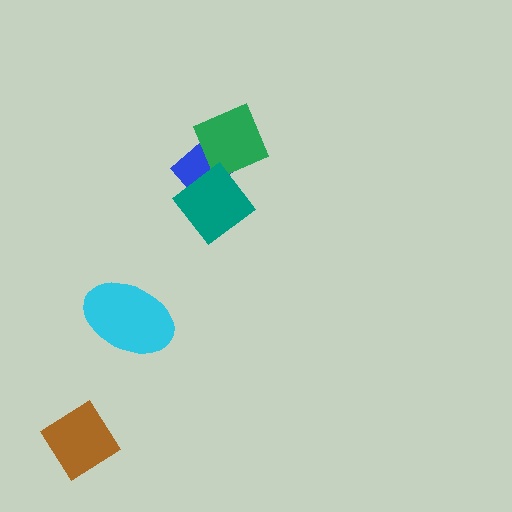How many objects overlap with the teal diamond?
1 object overlaps with the teal diamond.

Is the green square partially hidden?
No, no other shape covers it.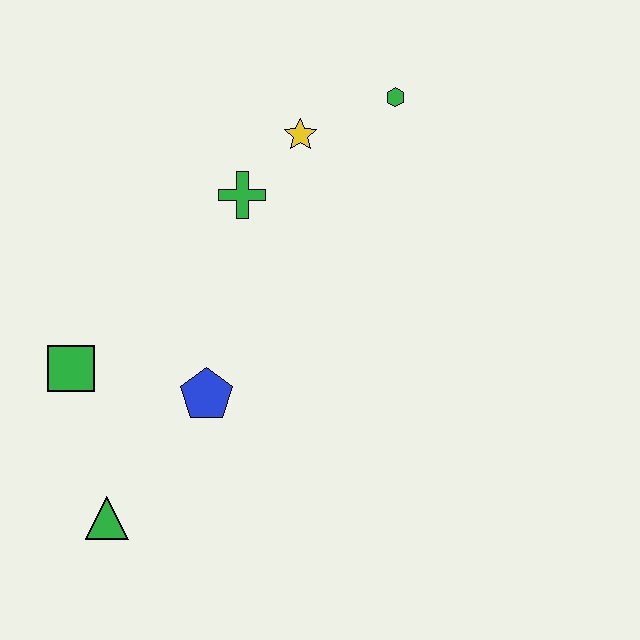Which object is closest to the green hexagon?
The yellow star is closest to the green hexagon.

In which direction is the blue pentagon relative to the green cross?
The blue pentagon is below the green cross.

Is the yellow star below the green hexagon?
Yes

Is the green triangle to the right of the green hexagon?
No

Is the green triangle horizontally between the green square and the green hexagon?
Yes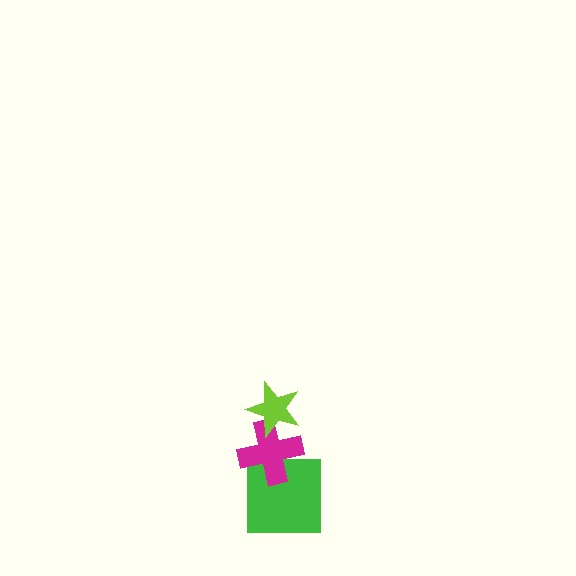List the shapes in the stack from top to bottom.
From top to bottom: the lime star, the magenta cross, the green square.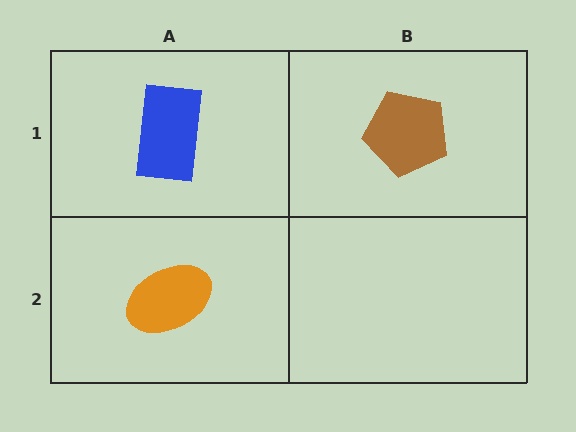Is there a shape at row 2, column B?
No, that cell is empty.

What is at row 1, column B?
A brown pentagon.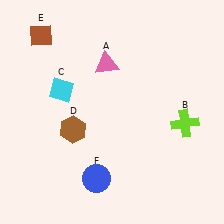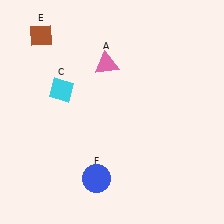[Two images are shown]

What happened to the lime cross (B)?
The lime cross (B) was removed in Image 2. It was in the bottom-right area of Image 1.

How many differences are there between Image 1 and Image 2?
There are 2 differences between the two images.